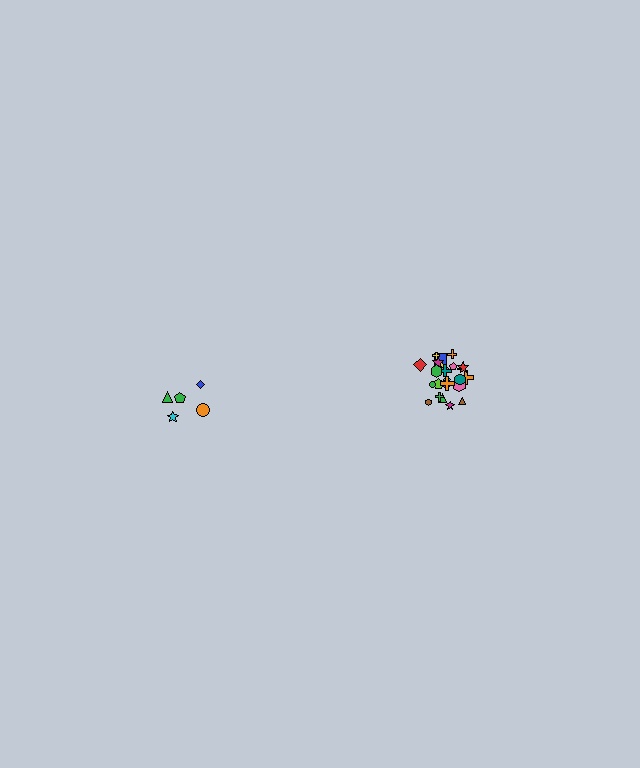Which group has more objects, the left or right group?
The right group.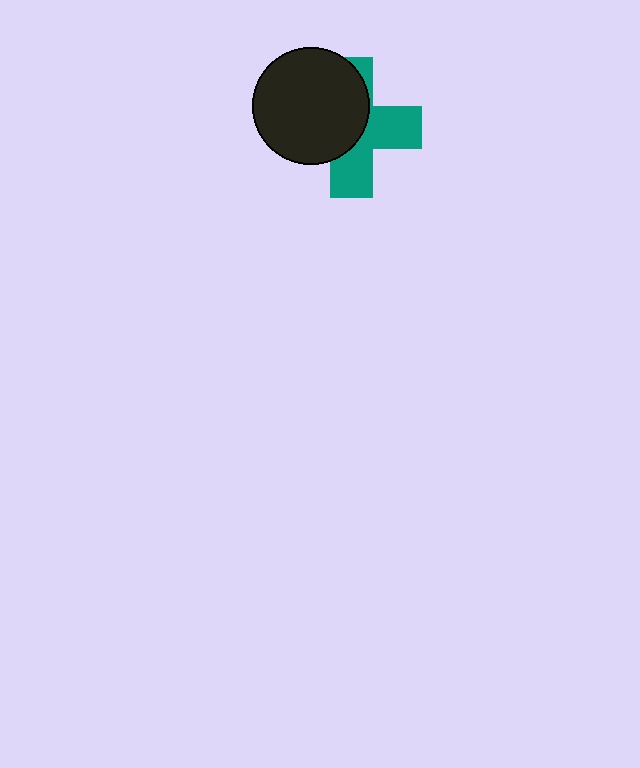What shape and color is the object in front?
The object in front is a black circle.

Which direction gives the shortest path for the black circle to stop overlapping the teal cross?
Moving left gives the shortest separation.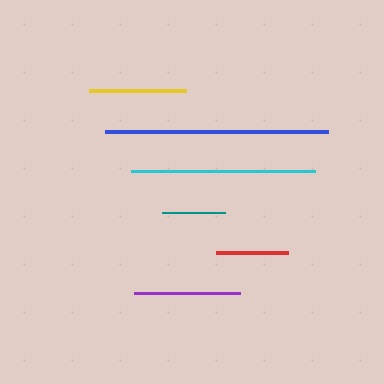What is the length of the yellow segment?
The yellow segment is approximately 97 pixels long.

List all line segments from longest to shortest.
From longest to shortest: blue, cyan, purple, yellow, red, teal.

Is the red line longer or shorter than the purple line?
The purple line is longer than the red line.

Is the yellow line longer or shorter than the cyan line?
The cyan line is longer than the yellow line.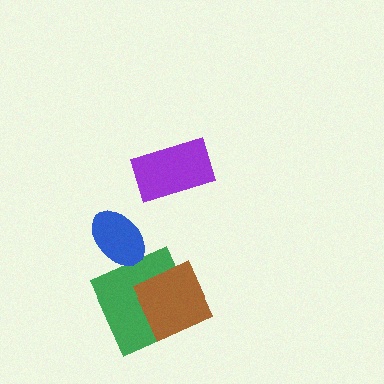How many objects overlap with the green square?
1 object overlaps with the green square.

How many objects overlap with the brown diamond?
1 object overlaps with the brown diamond.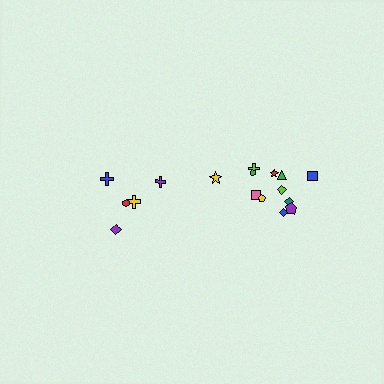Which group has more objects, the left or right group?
The right group.